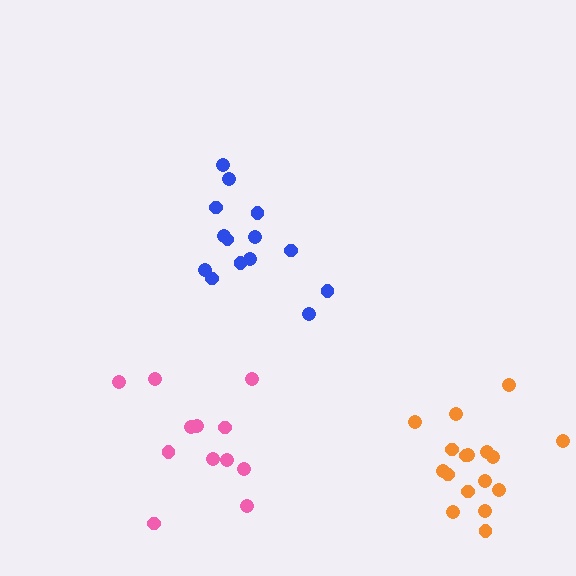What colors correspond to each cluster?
The clusters are colored: blue, pink, orange.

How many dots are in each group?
Group 1: 14 dots, Group 2: 12 dots, Group 3: 17 dots (43 total).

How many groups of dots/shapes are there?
There are 3 groups.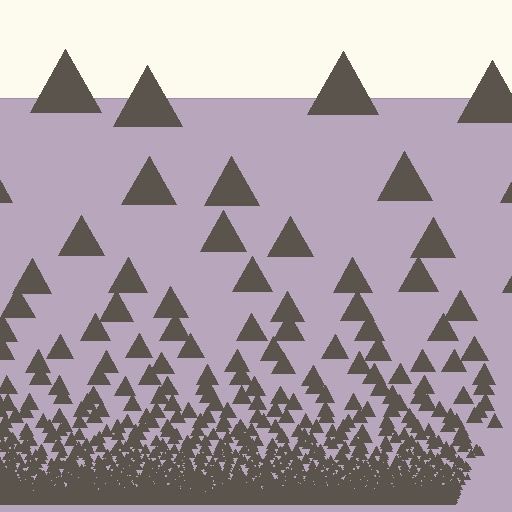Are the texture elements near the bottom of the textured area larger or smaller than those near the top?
Smaller. The gradient is inverted — elements near the bottom are smaller and denser.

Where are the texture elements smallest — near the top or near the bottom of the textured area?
Near the bottom.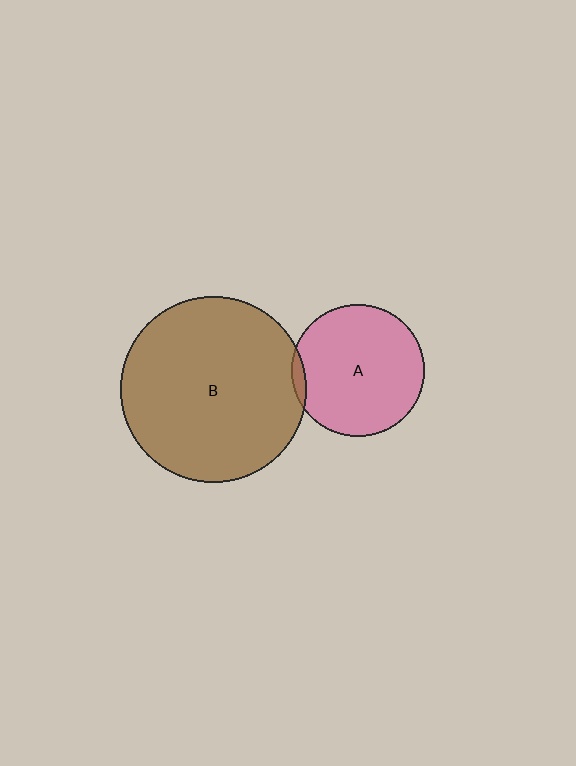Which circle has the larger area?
Circle B (brown).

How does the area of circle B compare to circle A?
Approximately 2.0 times.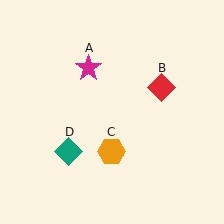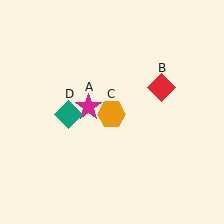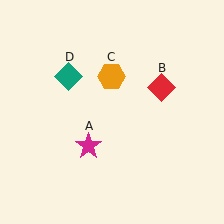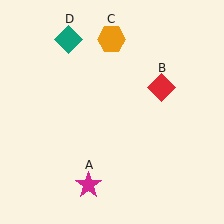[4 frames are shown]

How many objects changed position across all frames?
3 objects changed position: magenta star (object A), orange hexagon (object C), teal diamond (object D).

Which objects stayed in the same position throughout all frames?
Red diamond (object B) remained stationary.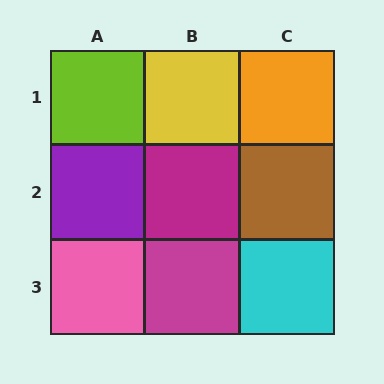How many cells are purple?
1 cell is purple.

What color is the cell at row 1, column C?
Orange.